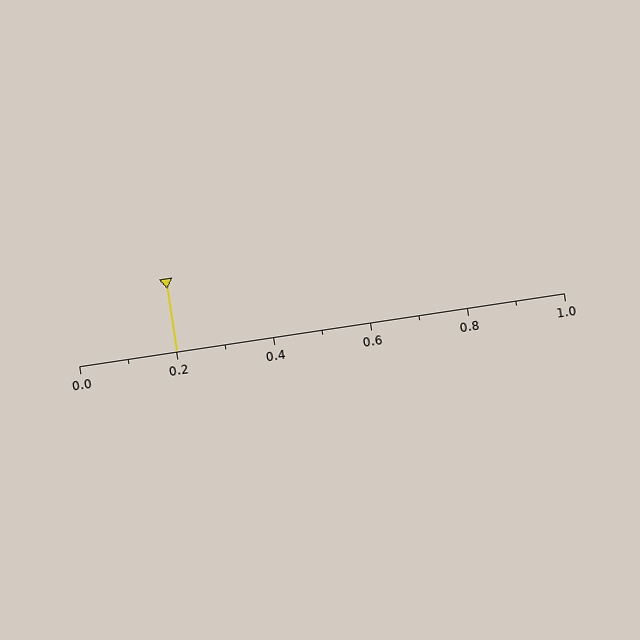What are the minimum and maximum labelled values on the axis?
The axis runs from 0.0 to 1.0.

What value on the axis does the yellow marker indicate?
The marker indicates approximately 0.2.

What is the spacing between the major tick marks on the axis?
The major ticks are spaced 0.2 apart.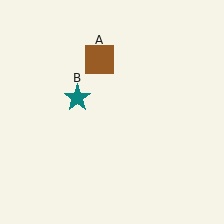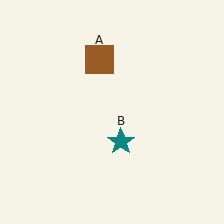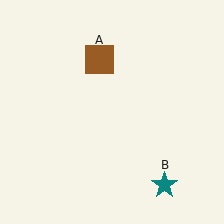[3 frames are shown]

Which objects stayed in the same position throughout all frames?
Brown square (object A) remained stationary.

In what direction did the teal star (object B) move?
The teal star (object B) moved down and to the right.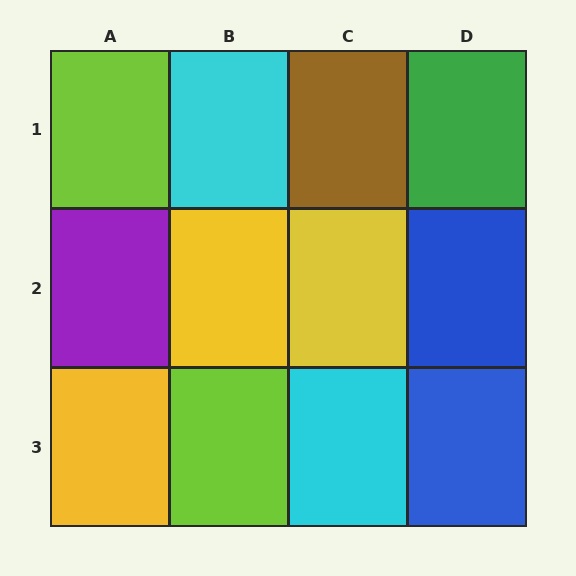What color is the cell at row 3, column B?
Lime.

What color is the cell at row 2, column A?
Purple.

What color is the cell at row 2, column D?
Blue.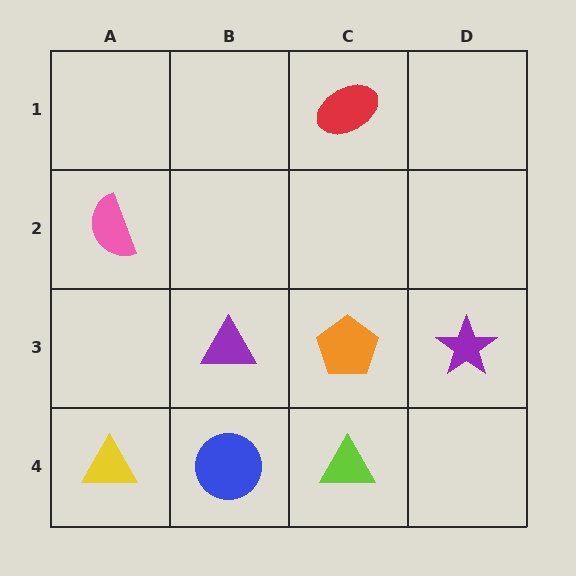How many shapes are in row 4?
3 shapes.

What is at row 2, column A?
A pink semicircle.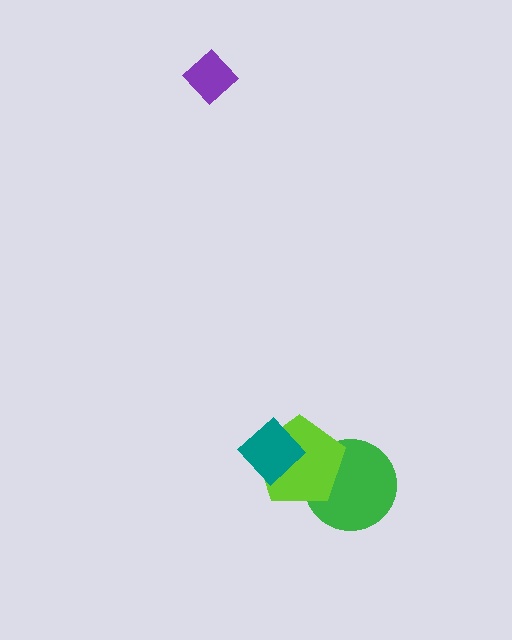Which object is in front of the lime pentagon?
The teal diamond is in front of the lime pentagon.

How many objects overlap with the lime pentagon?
2 objects overlap with the lime pentagon.